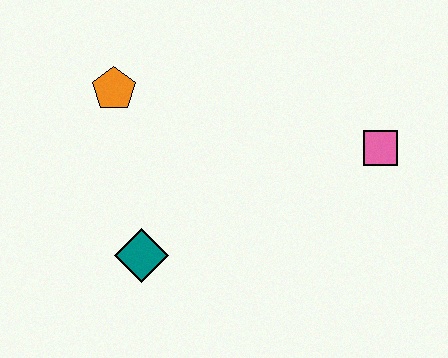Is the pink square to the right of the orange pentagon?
Yes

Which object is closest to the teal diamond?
The orange pentagon is closest to the teal diamond.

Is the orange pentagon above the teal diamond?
Yes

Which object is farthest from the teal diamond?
The pink square is farthest from the teal diamond.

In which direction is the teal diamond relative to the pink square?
The teal diamond is to the left of the pink square.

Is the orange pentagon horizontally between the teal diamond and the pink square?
No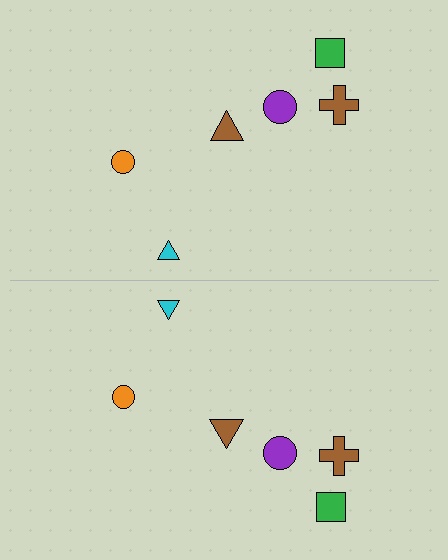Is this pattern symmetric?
Yes, this pattern has bilateral (reflection) symmetry.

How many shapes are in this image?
There are 12 shapes in this image.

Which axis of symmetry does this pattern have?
The pattern has a horizontal axis of symmetry running through the center of the image.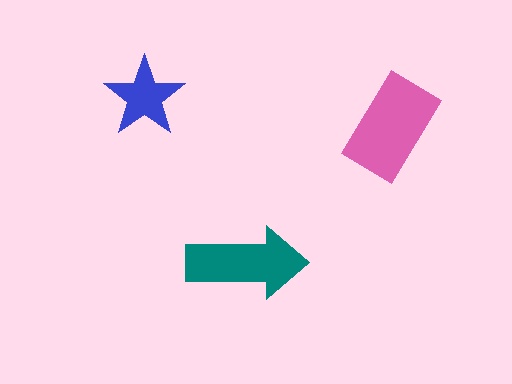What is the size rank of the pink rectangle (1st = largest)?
1st.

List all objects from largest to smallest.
The pink rectangle, the teal arrow, the blue star.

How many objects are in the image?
There are 3 objects in the image.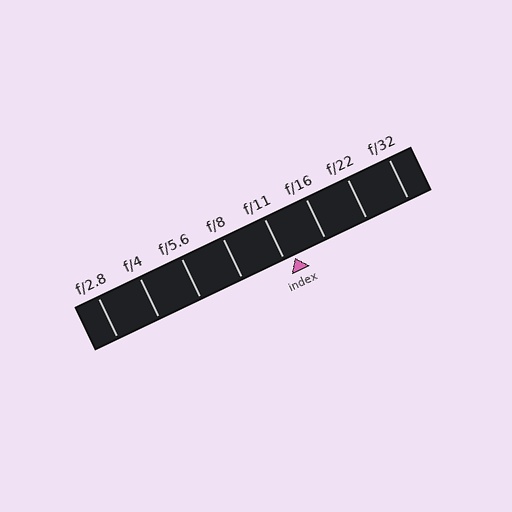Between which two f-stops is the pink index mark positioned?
The index mark is between f/11 and f/16.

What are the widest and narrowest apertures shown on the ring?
The widest aperture shown is f/2.8 and the narrowest is f/32.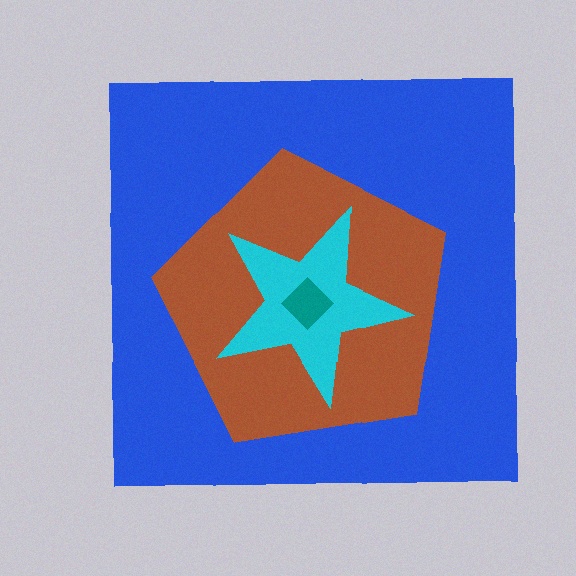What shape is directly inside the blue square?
The brown pentagon.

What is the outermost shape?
The blue square.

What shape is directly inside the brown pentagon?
The cyan star.